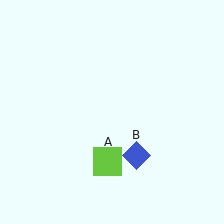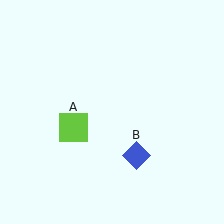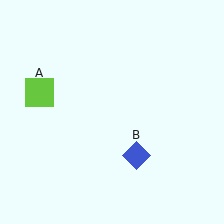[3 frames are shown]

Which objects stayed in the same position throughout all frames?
Blue diamond (object B) remained stationary.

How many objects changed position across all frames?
1 object changed position: lime square (object A).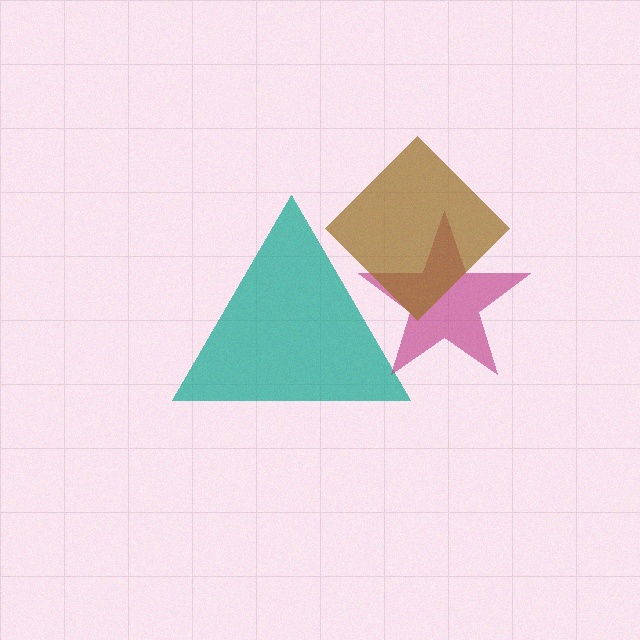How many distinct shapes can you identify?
There are 3 distinct shapes: a teal triangle, a magenta star, a brown diamond.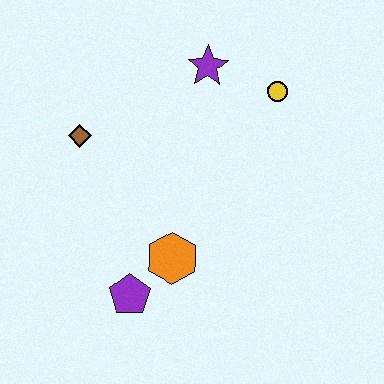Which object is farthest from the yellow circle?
The purple pentagon is farthest from the yellow circle.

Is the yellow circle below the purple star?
Yes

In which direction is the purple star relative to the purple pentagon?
The purple star is above the purple pentagon.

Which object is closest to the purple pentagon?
The orange hexagon is closest to the purple pentagon.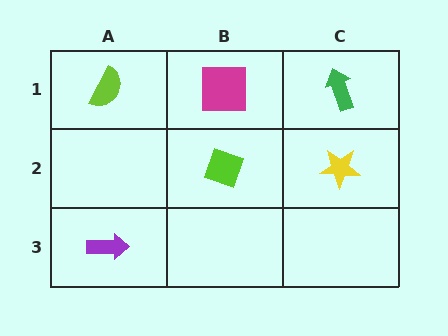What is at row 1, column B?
A magenta square.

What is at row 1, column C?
A green arrow.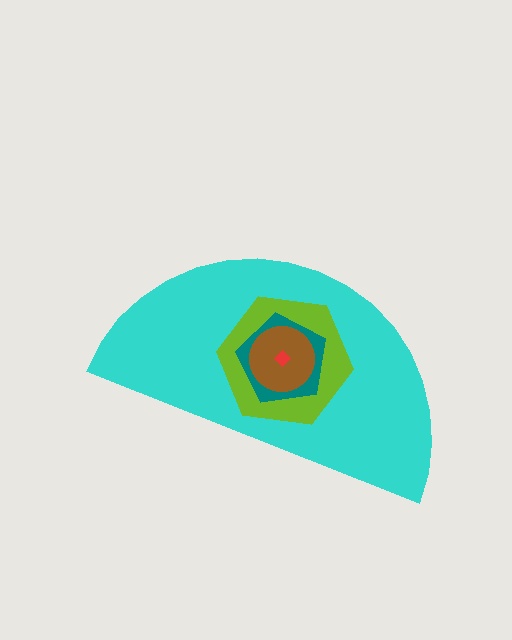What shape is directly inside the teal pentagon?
The brown circle.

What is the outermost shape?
The cyan semicircle.